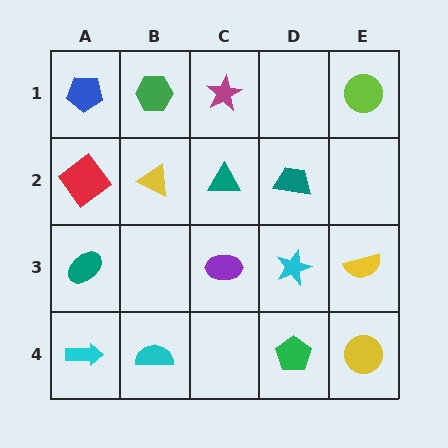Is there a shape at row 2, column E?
No, that cell is empty.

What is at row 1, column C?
A magenta star.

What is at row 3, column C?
A purple ellipse.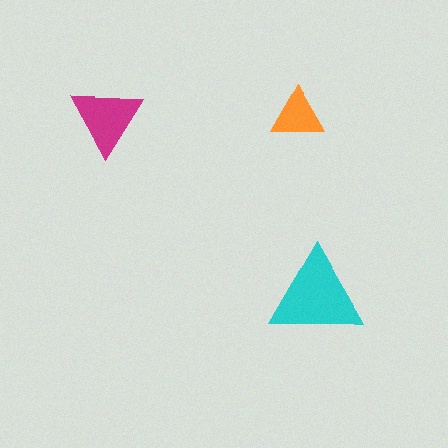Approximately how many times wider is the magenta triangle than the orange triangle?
About 1.5 times wider.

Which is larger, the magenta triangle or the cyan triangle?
The cyan one.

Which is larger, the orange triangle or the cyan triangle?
The cyan one.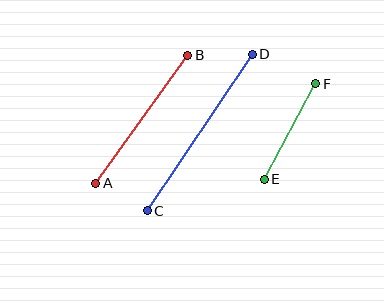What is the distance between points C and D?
The distance is approximately 189 pixels.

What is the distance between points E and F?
The distance is approximately 109 pixels.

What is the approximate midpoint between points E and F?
The midpoint is at approximately (290, 132) pixels.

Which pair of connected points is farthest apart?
Points C and D are farthest apart.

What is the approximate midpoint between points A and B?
The midpoint is at approximately (142, 119) pixels.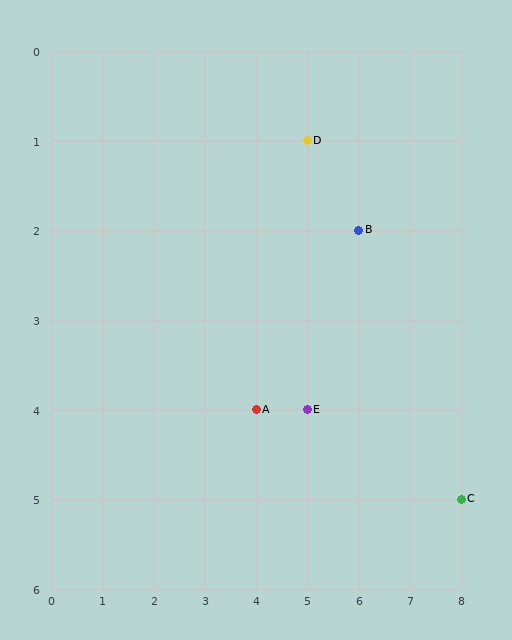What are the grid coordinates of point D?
Point D is at grid coordinates (5, 1).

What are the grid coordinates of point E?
Point E is at grid coordinates (5, 4).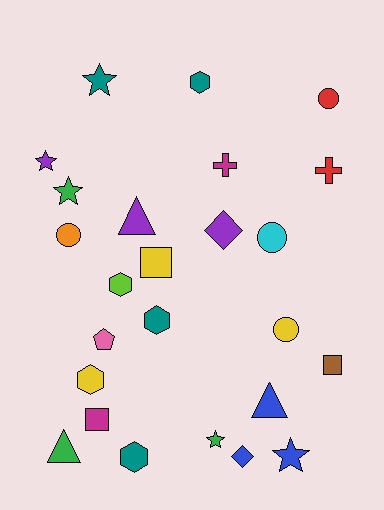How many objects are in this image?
There are 25 objects.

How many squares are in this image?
There are 3 squares.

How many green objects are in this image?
There are 3 green objects.